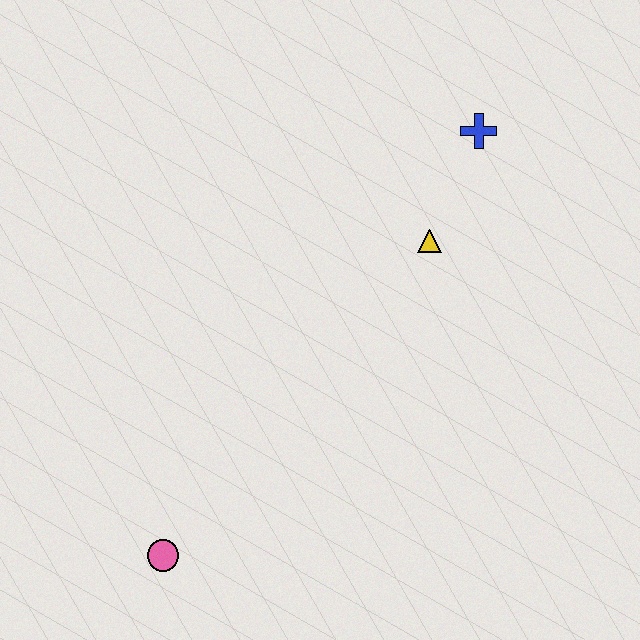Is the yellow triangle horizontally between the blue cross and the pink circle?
Yes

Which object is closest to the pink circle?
The yellow triangle is closest to the pink circle.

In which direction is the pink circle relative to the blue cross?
The pink circle is below the blue cross.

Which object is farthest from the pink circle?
The blue cross is farthest from the pink circle.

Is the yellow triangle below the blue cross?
Yes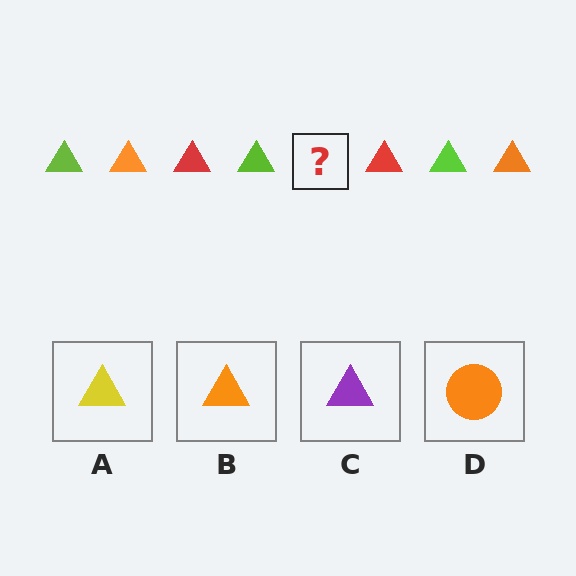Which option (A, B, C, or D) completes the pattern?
B.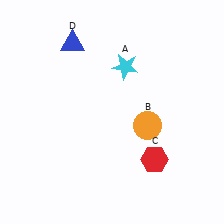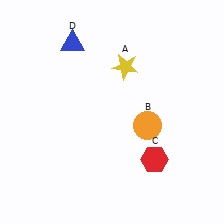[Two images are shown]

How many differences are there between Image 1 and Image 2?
There is 1 difference between the two images.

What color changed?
The star (A) changed from cyan in Image 1 to yellow in Image 2.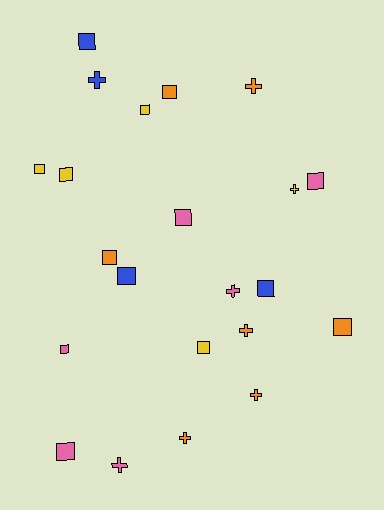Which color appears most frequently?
Orange, with 7 objects.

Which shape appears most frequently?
Square, with 14 objects.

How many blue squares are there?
There are 3 blue squares.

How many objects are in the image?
There are 22 objects.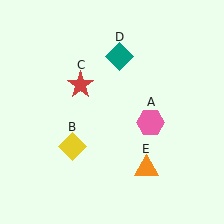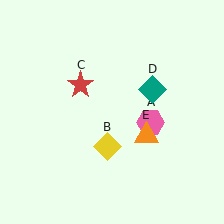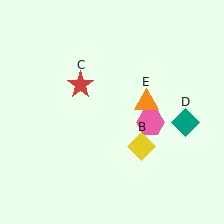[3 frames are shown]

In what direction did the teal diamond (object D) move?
The teal diamond (object D) moved down and to the right.